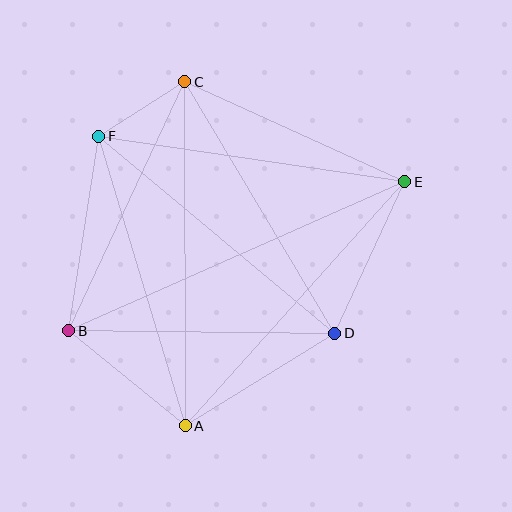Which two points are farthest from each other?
Points B and E are farthest from each other.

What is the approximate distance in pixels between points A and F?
The distance between A and F is approximately 302 pixels.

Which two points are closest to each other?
Points C and F are closest to each other.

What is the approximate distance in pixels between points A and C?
The distance between A and C is approximately 344 pixels.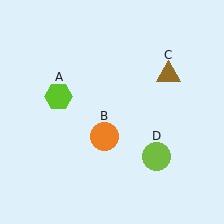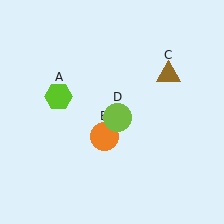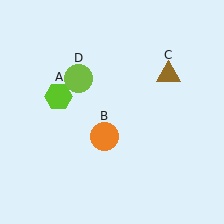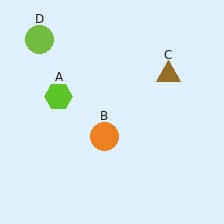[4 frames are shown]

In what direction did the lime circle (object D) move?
The lime circle (object D) moved up and to the left.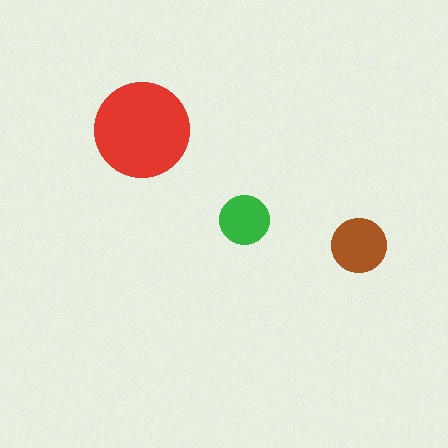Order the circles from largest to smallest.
the red one, the brown one, the green one.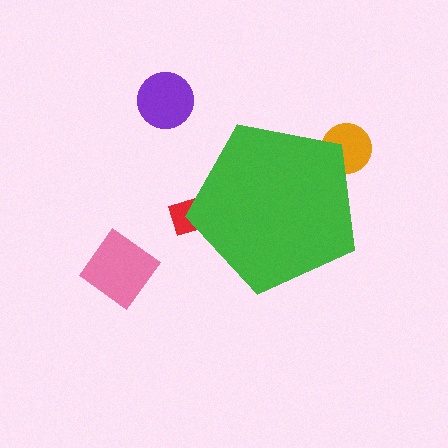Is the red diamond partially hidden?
Yes, the red diamond is partially hidden behind the green pentagon.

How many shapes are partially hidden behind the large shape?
2 shapes are partially hidden.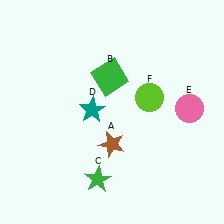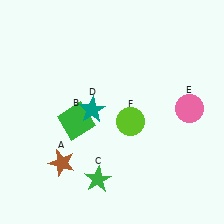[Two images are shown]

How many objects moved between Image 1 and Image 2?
3 objects moved between the two images.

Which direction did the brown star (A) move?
The brown star (A) moved left.